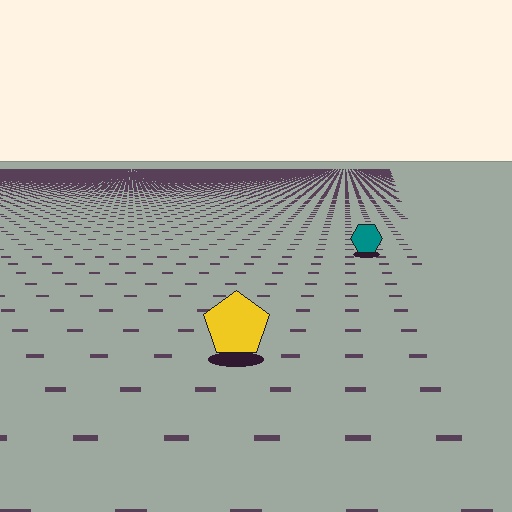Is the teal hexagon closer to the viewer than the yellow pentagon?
No. The yellow pentagon is closer — you can tell from the texture gradient: the ground texture is coarser near it.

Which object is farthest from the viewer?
The teal hexagon is farthest from the viewer. It appears smaller and the ground texture around it is denser.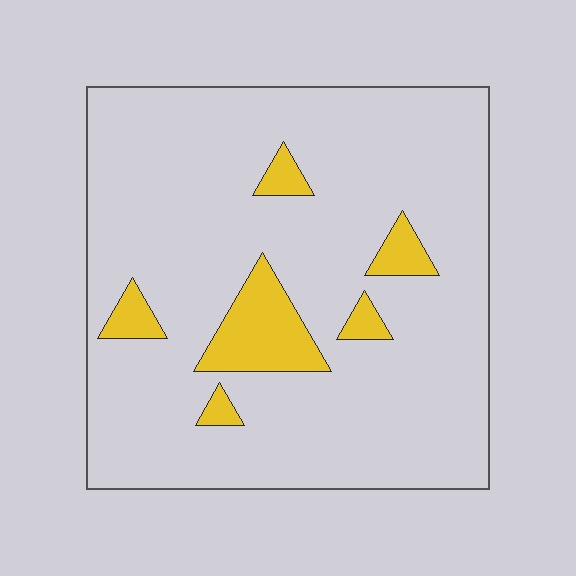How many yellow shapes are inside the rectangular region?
6.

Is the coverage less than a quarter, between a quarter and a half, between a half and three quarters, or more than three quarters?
Less than a quarter.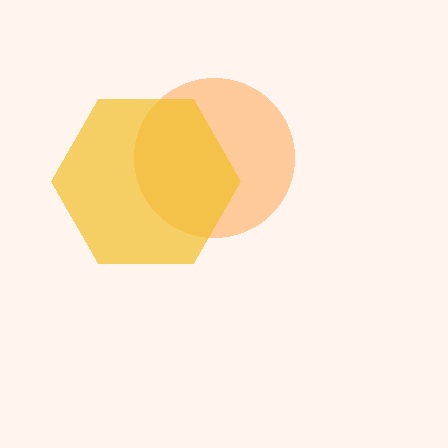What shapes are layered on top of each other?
The layered shapes are: an orange circle, a yellow hexagon.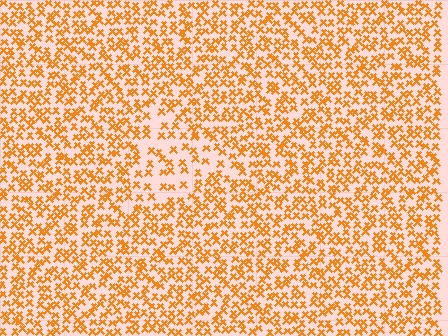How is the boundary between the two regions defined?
The boundary is defined by a change in element density (approximately 1.8x ratio). All elements are the same color, size, and shape.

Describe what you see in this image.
The image contains small orange elements arranged at two different densities. A triangle-shaped region is visible where the elements are less densely packed than the surrounding area.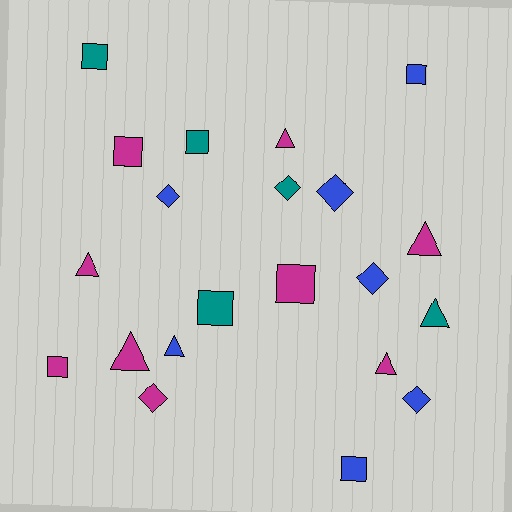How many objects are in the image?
There are 21 objects.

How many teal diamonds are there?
There is 1 teal diamond.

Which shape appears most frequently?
Square, with 8 objects.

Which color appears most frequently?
Magenta, with 9 objects.